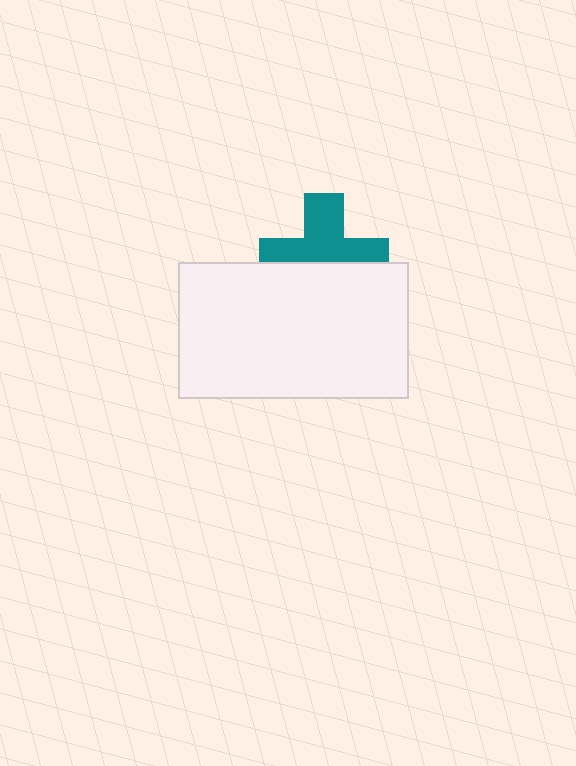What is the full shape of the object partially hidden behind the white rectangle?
The partially hidden object is a teal cross.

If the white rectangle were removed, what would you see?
You would see the complete teal cross.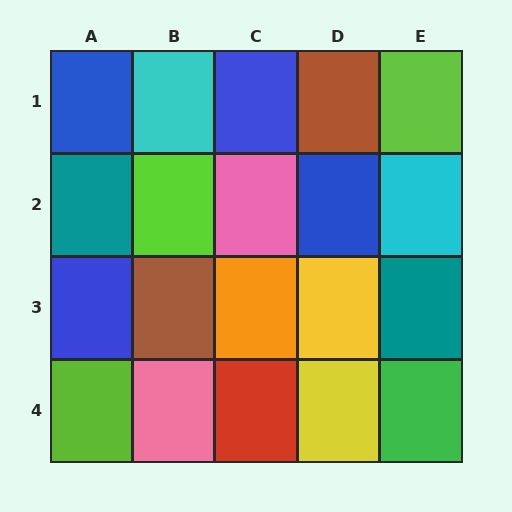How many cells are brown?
2 cells are brown.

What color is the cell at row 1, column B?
Cyan.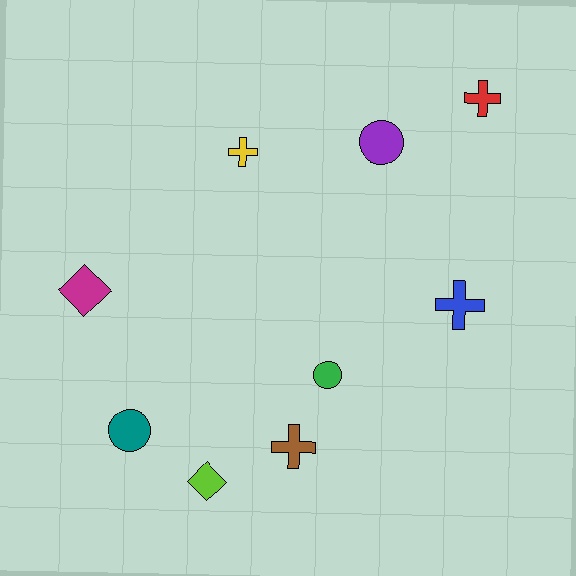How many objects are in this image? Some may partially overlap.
There are 9 objects.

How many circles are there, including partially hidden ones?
There are 3 circles.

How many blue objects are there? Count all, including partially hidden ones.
There is 1 blue object.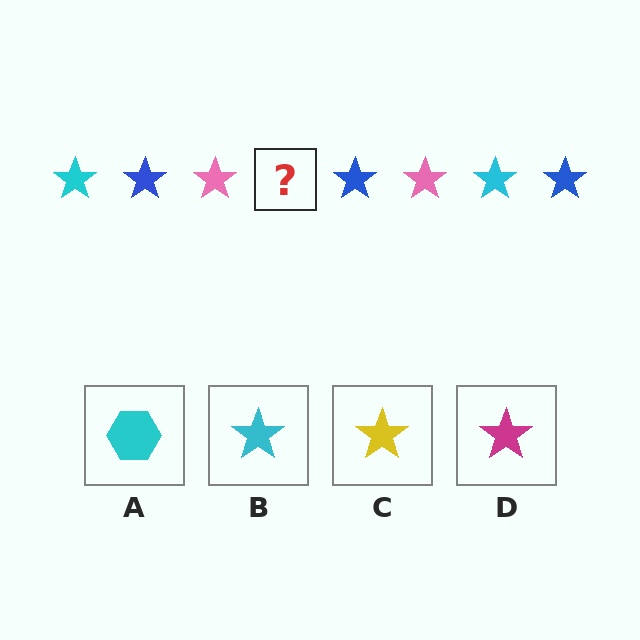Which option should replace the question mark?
Option B.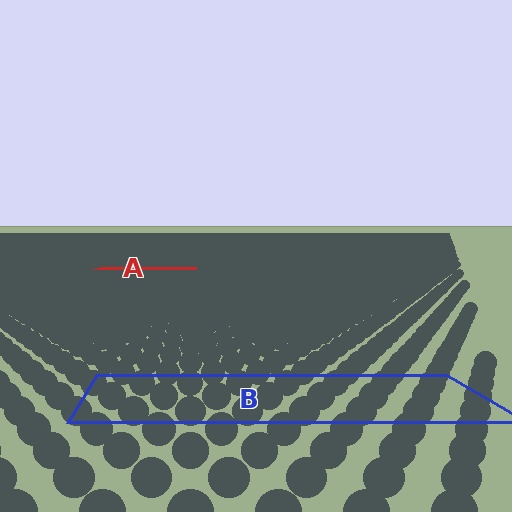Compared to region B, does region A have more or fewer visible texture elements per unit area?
Region A has more texture elements per unit area — they are packed more densely because it is farther away.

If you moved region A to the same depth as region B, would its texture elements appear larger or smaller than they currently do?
They would appear larger. At a closer depth, the same texture elements are projected at a bigger on-screen size.